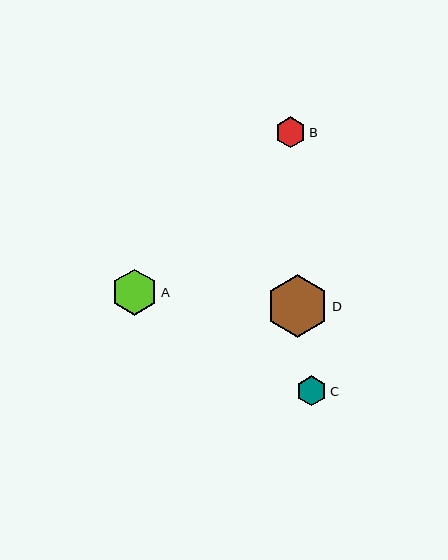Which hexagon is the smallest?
Hexagon C is the smallest with a size of approximately 30 pixels.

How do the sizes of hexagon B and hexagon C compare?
Hexagon B and hexagon C are approximately the same size.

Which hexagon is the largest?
Hexagon D is the largest with a size of approximately 62 pixels.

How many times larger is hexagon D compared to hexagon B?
Hexagon D is approximately 2.0 times the size of hexagon B.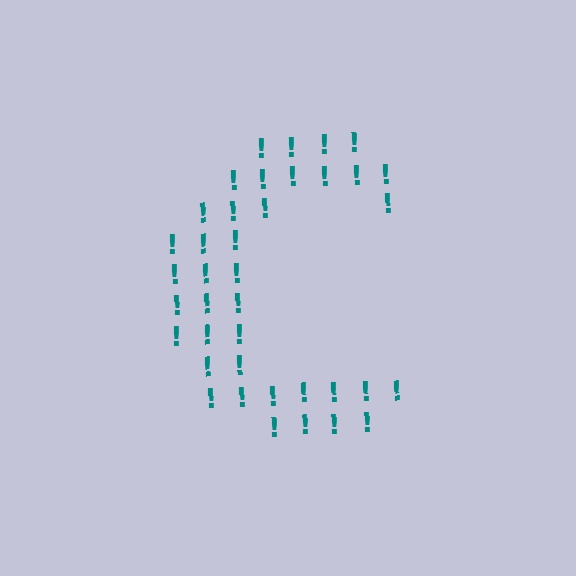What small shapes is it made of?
It is made of small exclamation marks.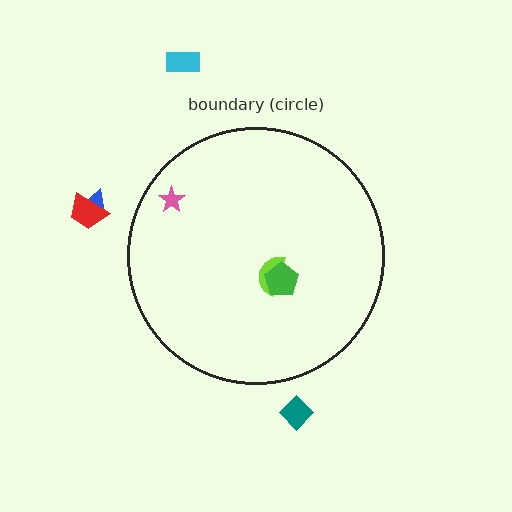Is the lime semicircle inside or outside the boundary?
Inside.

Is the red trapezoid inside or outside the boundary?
Outside.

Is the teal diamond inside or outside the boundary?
Outside.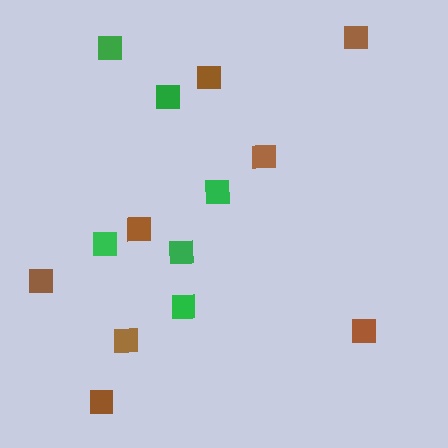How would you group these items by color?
There are 2 groups: one group of brown squares (8) and one group of green squares (6).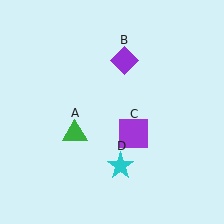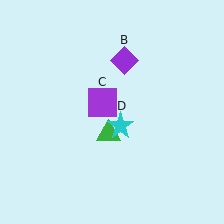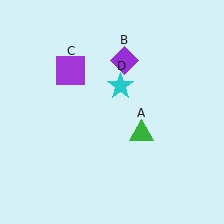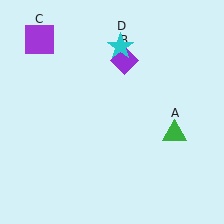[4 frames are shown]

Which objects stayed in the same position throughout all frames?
Purple diamond (object B) remained stationary.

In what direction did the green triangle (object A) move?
The green triangle (object A) moved right.